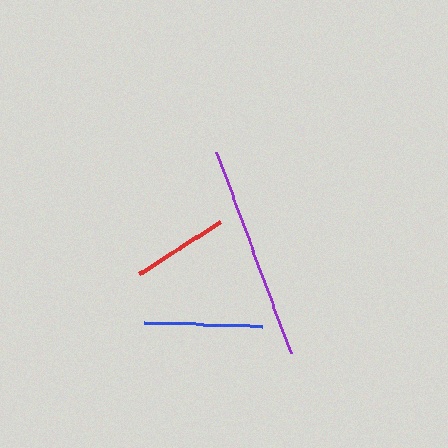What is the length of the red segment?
The red segment is approximately 96 pixels long.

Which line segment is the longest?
The purple line is the longest at approximately 214 pixels.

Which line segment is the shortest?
The red line is the shortest at approximately 96 pixels.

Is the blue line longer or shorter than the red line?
The blue line is longer than the red line.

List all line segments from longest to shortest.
From longest to shortest: purple, blue, red.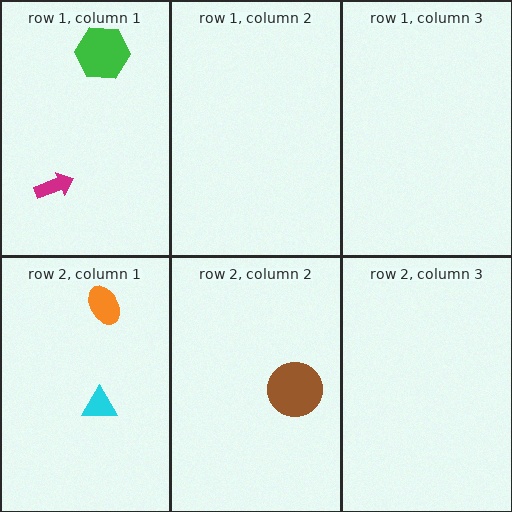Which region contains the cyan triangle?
The row 2, column 1 region.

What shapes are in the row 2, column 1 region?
The cyan triangle, the orange ellipse.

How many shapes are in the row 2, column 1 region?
2.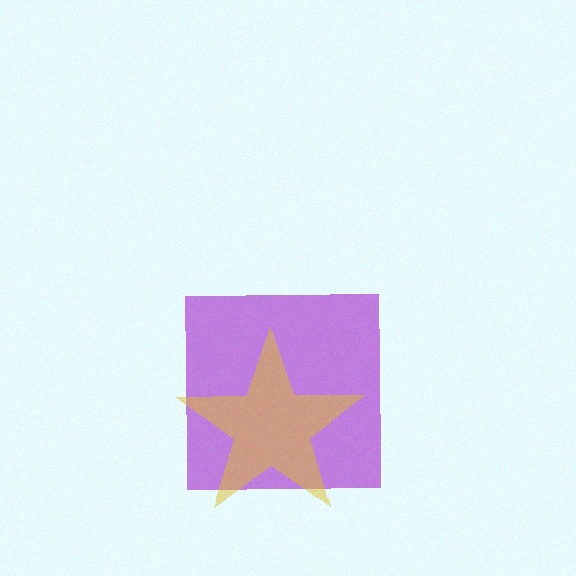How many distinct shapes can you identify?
There are 2 distinct shapes: a purple square, a yellow star.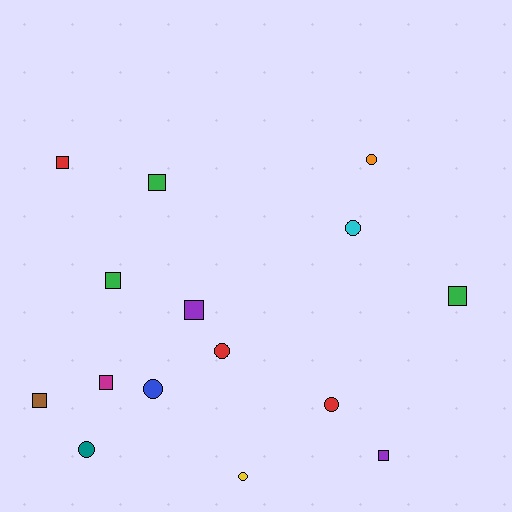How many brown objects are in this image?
There is 1 brown object.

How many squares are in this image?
There are 8 squares.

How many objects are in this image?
There are 15 objects.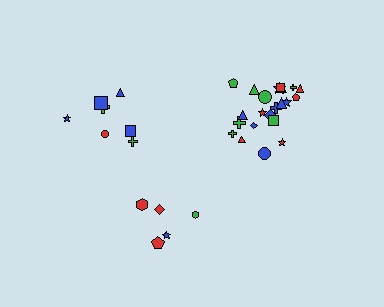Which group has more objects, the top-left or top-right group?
The top-right group.